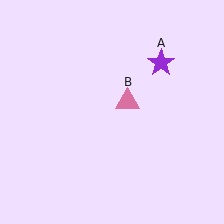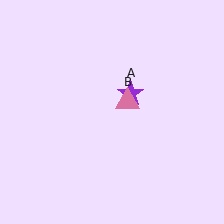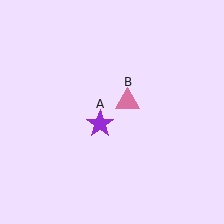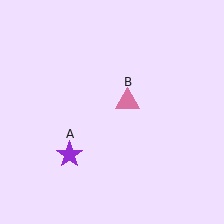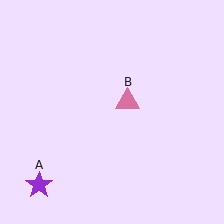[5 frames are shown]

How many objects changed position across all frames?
1 object changed position: purple star (object A).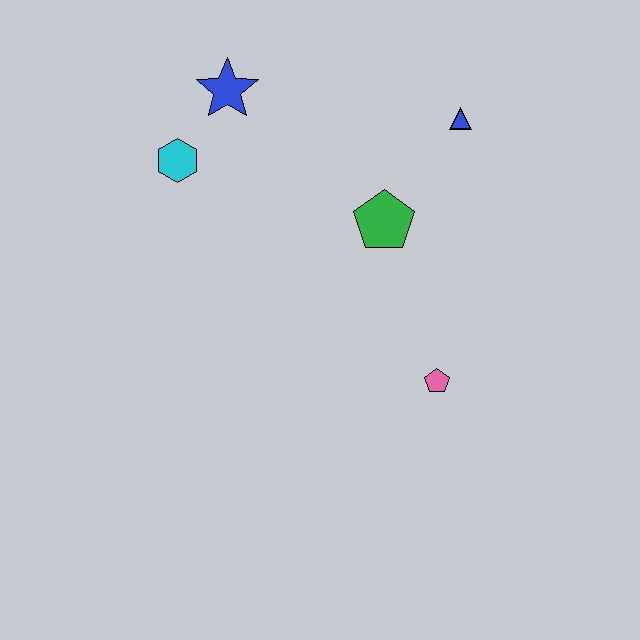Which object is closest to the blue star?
The cyan hexagon is closest to the blue star.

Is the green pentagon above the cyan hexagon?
No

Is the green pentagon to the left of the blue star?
No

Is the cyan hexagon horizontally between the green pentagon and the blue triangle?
No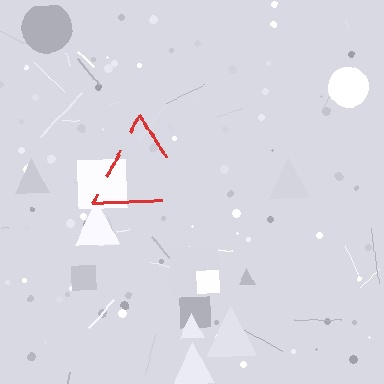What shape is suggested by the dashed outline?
The dashed outline suggests a triangle.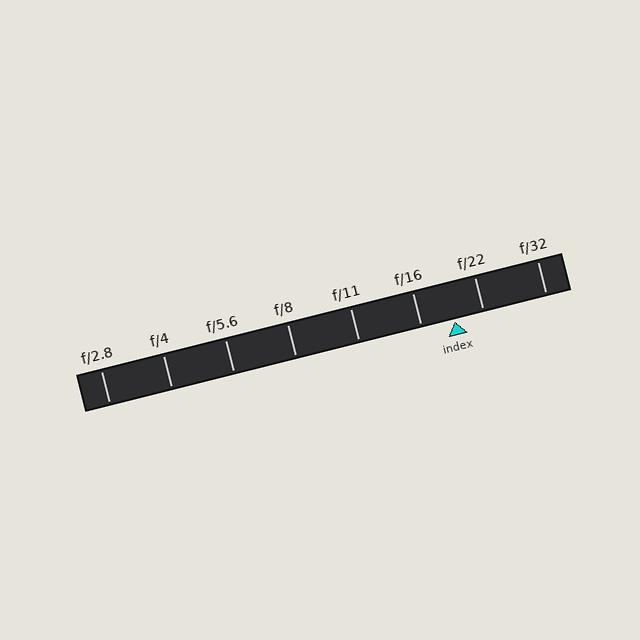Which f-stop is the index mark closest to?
The index mark is closest to f/22.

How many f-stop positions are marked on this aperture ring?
There are 8 f-stop positions marked.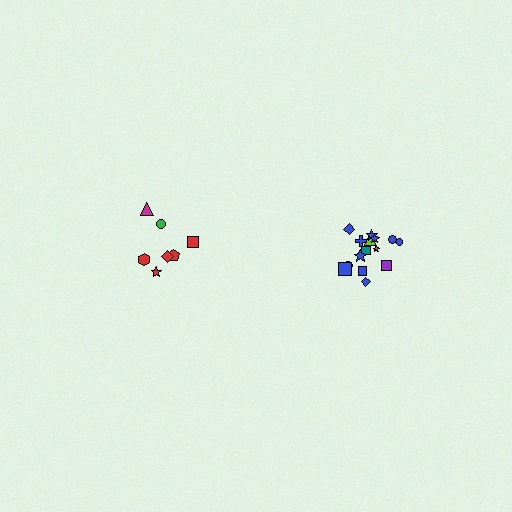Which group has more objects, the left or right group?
The right group.